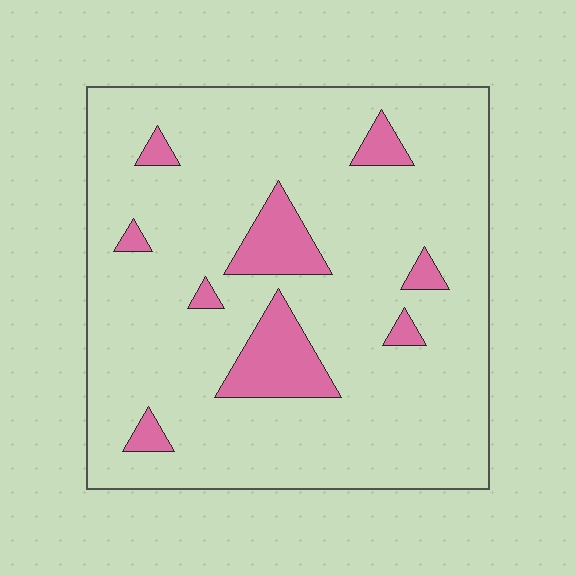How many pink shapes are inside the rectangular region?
9.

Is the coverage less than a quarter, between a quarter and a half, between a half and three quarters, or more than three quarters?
Less than a quarter.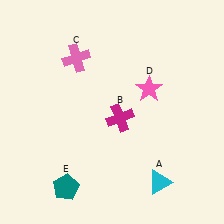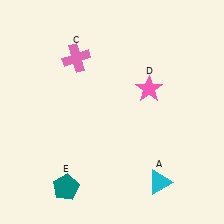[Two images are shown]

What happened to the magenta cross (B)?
The magenta cross (B) was removed in Image 2. It was in the bottom-right area of Image 1.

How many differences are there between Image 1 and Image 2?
There is 1 difference between the two images.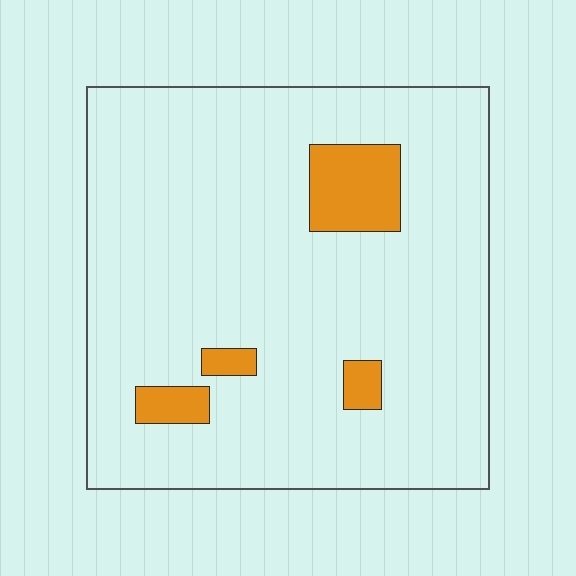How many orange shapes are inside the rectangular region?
4.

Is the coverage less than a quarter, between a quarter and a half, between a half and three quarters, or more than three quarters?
Less than a quarter.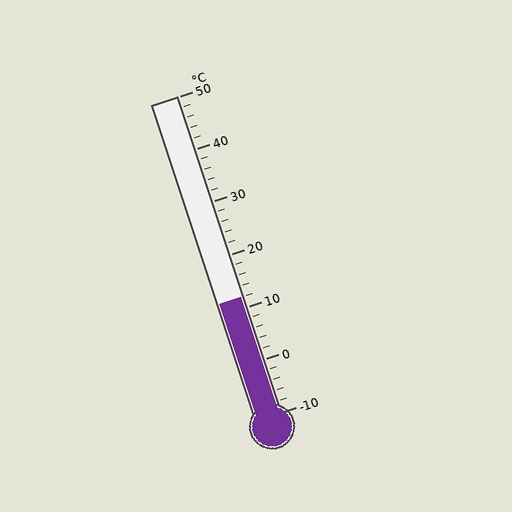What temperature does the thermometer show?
The thermometer shows approximately 12°C.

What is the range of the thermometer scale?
The thermometer scale ranges from -10°C to 50°C.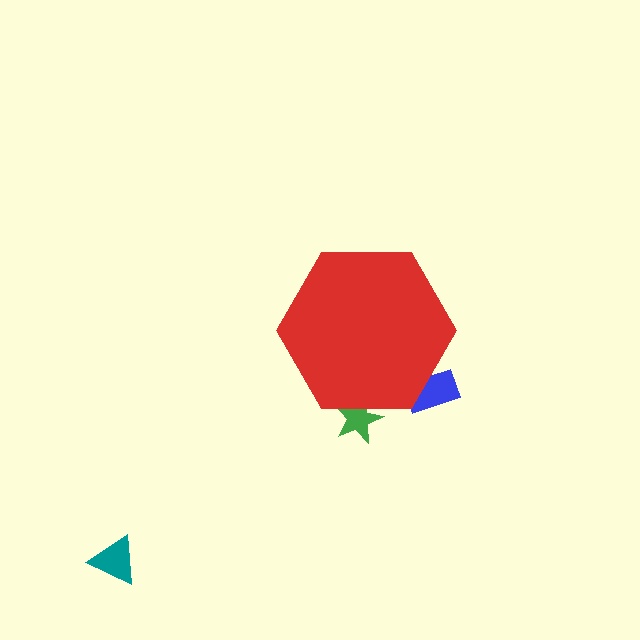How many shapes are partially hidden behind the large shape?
2 shapes are partially hidden.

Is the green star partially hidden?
Yes, the green star is partially hidden behind the red hexagon.